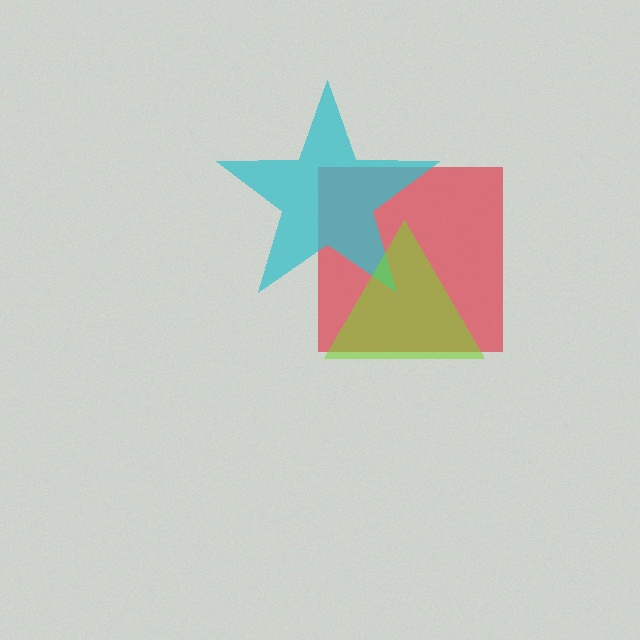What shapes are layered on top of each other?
The layered shapes are: a red square, a cyan star, a lime triangle.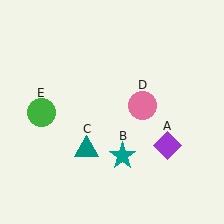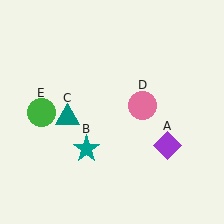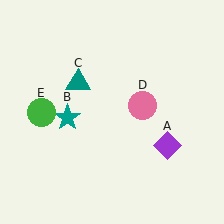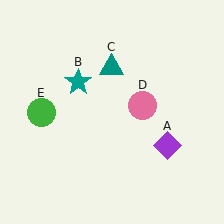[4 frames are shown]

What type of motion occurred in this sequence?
The teal star (object B), teal triangle (object C) rotated clockwise around the center of the scene.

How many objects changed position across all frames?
2 objects changed position: teal star (object B), teal triangle (object C).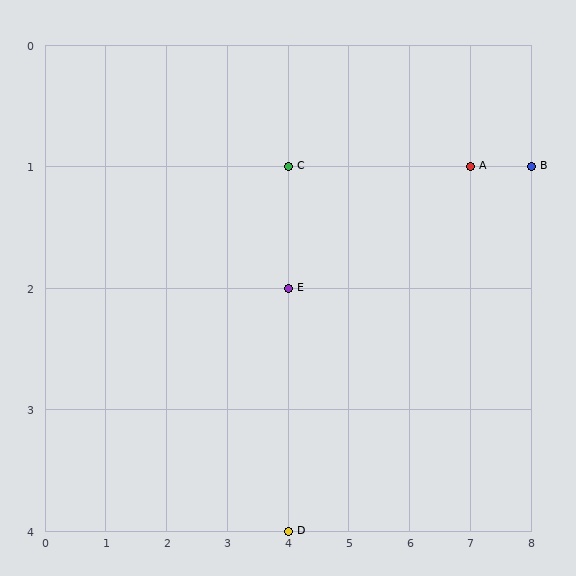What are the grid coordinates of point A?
Point A is at grid coordinates (7, 1).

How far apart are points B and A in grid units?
Points B and A are 1 column apart.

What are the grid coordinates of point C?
Point C is at grid coordinates (4, 1).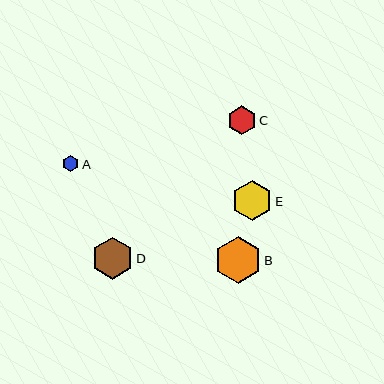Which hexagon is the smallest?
Hexagon A is the smallest with a size of approximately 16 pixels.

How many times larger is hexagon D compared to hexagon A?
Hexagon D is approximately 2.6 times the size of hexagon A.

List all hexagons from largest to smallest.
From largest to smallest: B, D, E, C, A.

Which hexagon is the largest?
Hexagon B is the largest with a size of approximately 47 pixels.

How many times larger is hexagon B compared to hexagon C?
Hexagon B is approximately 1.6 times the size of hexagon C.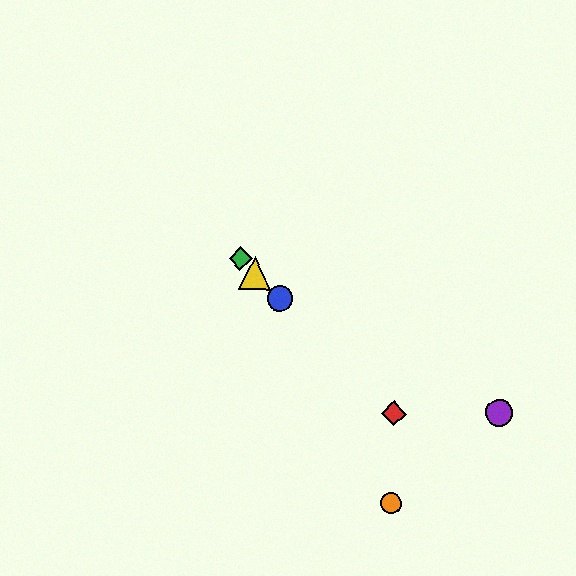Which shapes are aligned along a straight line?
The red diamond, the blue circle, the green diamond, the yellow triangle are aligned along a straight line.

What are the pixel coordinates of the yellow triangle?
The yellow triangle is at (255, 273).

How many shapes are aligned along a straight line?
4 shapes (the red diamond, the blue circle, the green diamond, the yellow triangle) are aligned along a straight line.